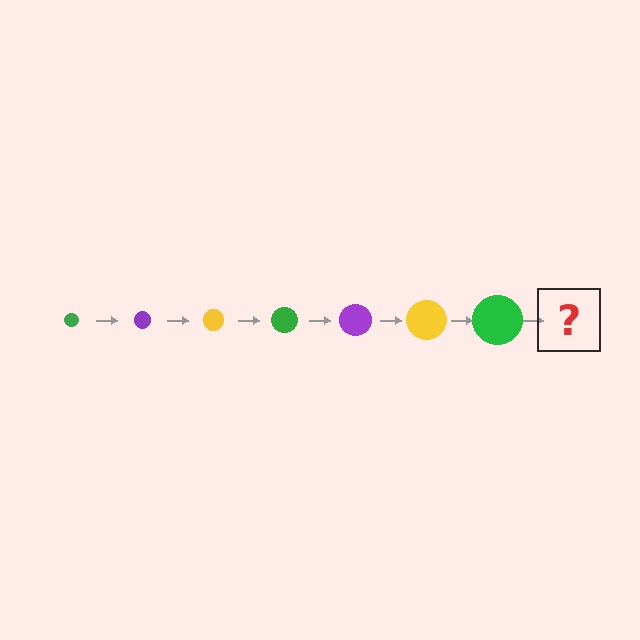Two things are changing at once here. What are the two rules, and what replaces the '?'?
The two rules are that the circle grows larger each step and the color cycles through green, purple, and yellow. The '?' should be a purple circle, larger than the previous one.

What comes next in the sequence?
The next element should be a purple circle, larger than the previous one.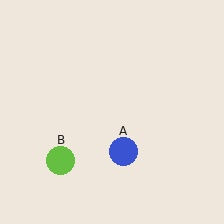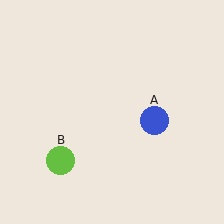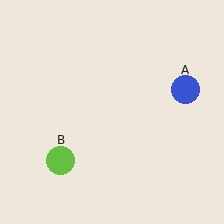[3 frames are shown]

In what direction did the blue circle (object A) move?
The blue circle (object A) moved up and to the right.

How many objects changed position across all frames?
1 object changed position: blue circle (object A).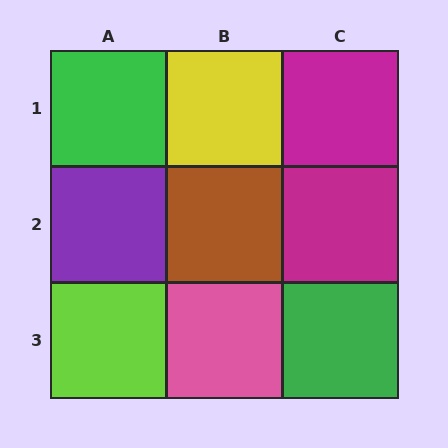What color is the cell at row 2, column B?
Brown.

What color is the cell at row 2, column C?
Magenta.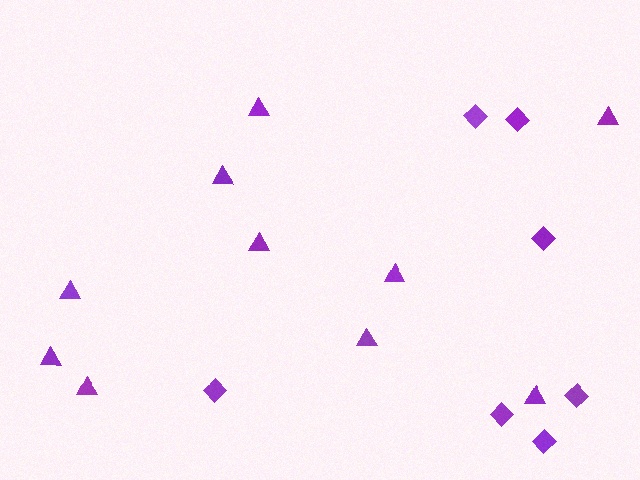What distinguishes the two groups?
There are 2 groups: one group of triangles (10) and one group of diamonds (7).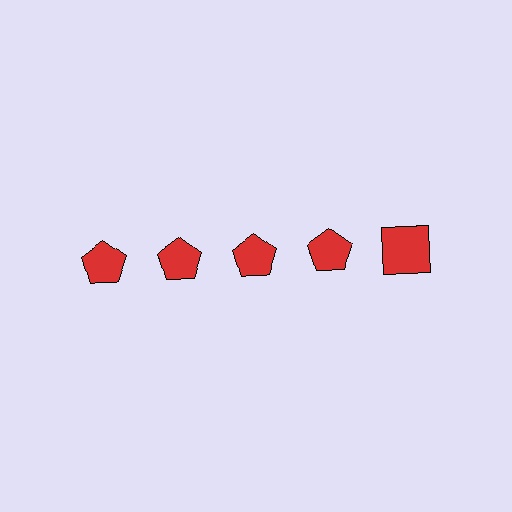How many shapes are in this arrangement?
There are 5 shapes arranged in a grid pattern.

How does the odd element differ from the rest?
It has a different shape: square instead of pentagon.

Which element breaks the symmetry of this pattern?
The red square in the top row, rightmost column breaks the symmetry. All other shapes are red pentagons.